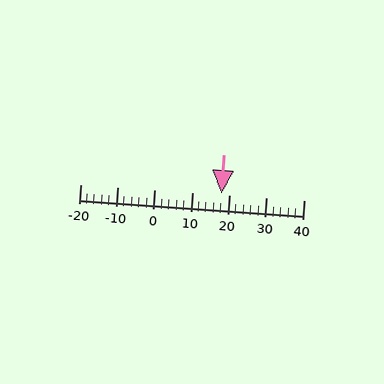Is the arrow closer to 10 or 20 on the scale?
The arrow is closer to 20.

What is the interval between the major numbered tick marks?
The major tick marks are spaced 10 units apart.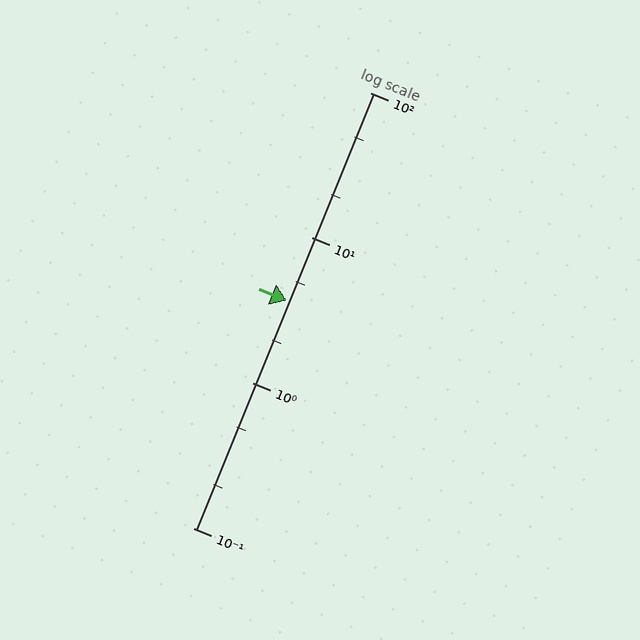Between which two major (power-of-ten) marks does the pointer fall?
The pointer is between 1 and 10.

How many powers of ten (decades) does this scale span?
The scale spans 3 decades, from 0.1 to 100.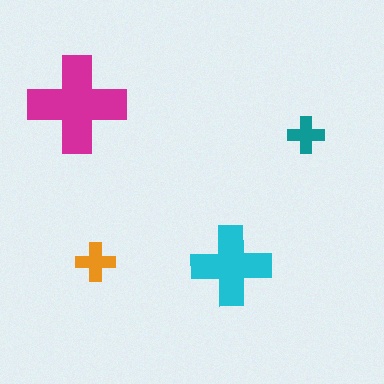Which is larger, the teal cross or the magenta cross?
The magenta one.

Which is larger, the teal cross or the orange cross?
The orange one.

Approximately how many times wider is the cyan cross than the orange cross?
About 2 times wider.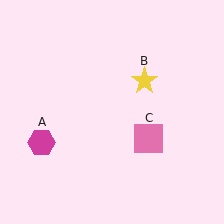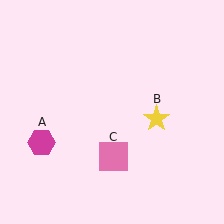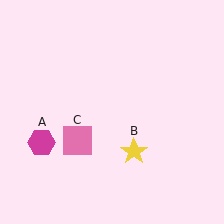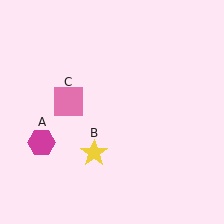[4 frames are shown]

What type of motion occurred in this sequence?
The yellow star (object B), pink square (object C) rotated clockwise around the center of the scene.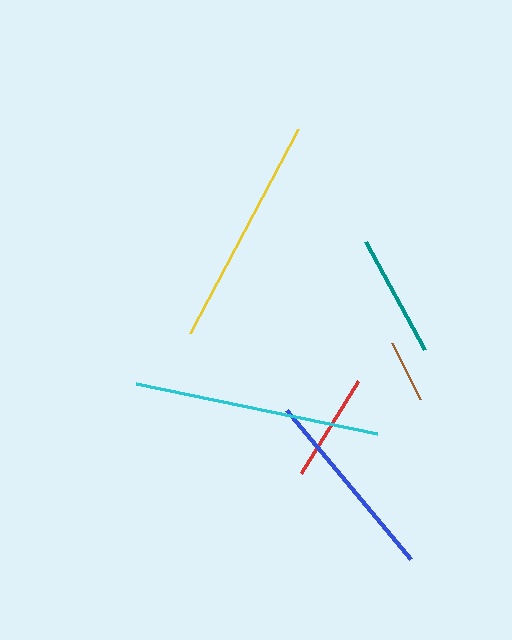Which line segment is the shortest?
The brown line is the shortest at approximately 62 pixels.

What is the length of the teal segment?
The teal segment is approximately 124 pixels long.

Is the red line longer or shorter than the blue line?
The blue line is longer than the red line.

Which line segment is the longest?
The cyan line is the longest at approximately 247 pixels.